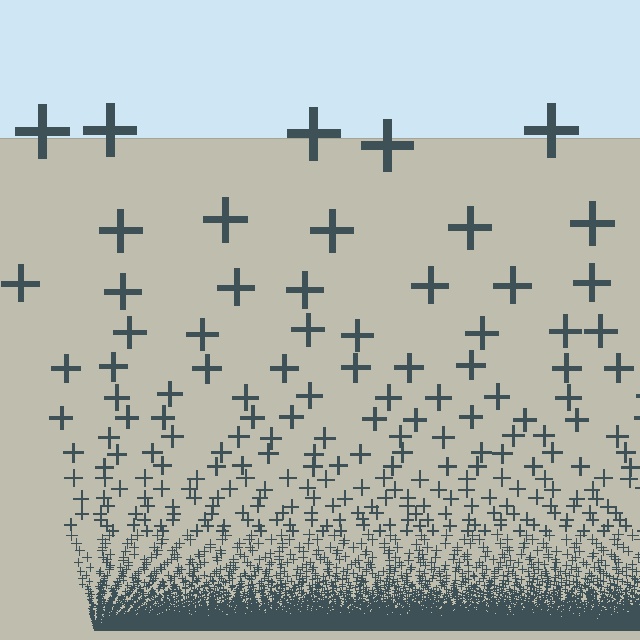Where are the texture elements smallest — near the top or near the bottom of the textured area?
Near the bottom.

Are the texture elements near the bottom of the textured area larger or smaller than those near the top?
Smaller. The gradient is inverted — elements near the bottom are smaller and denser.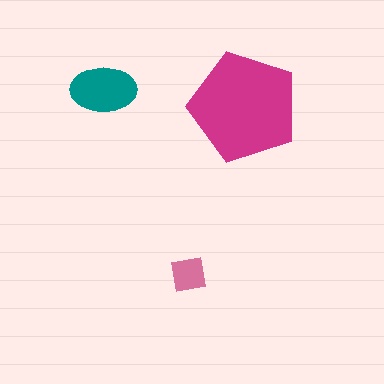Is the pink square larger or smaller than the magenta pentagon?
Smaller.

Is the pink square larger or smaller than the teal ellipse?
Smaller.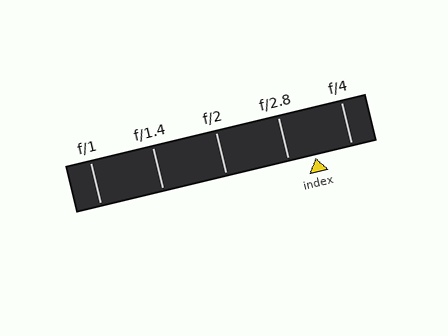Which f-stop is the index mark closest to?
The index mark is closest to f/2.8.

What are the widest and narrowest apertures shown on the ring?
The widest aperture shown is f/1 and the narrowest is f/4.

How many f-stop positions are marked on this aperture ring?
There are 5 f-stop positions marked.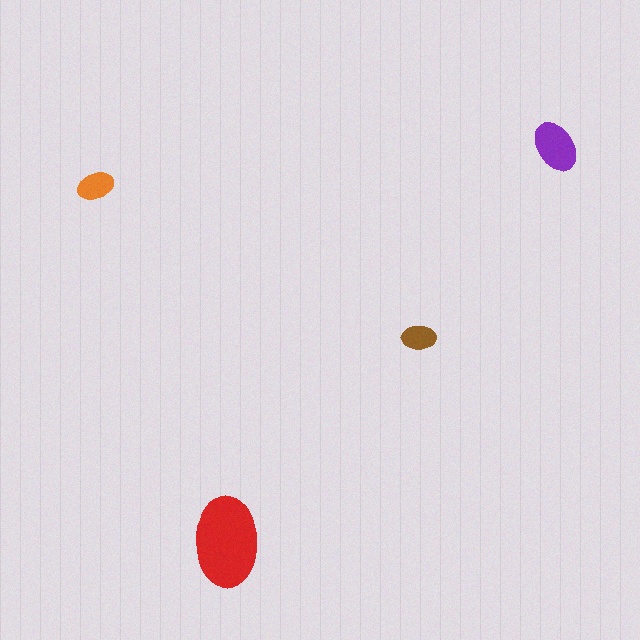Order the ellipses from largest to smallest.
the red one, the purple one, the orange one, the brown one.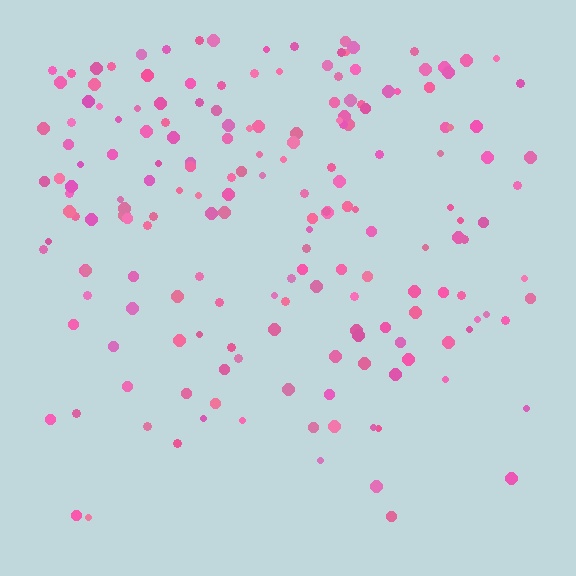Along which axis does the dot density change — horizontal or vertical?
Vertical.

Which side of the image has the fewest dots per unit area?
The bottom.